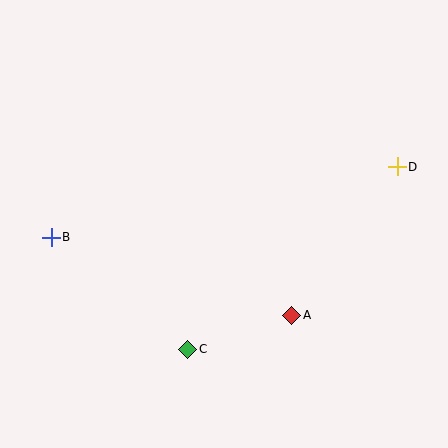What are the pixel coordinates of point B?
Point B is at (51, 237).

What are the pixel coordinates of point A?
Point A is at (292, 315).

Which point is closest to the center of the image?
Point A at (292, 315) is closest to the center.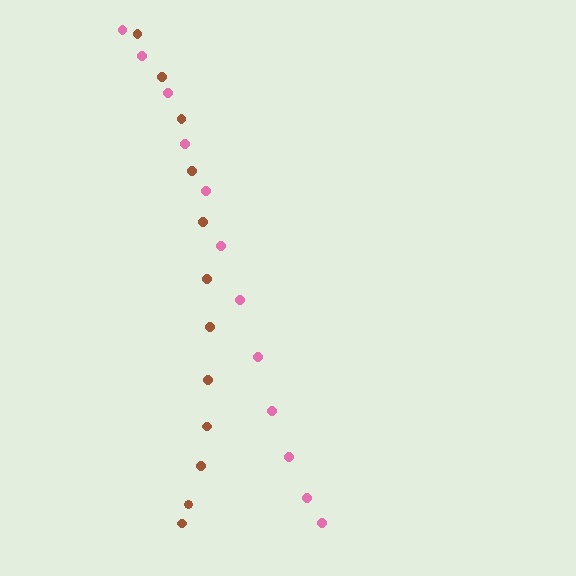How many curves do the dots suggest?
There are 2 distinct paths.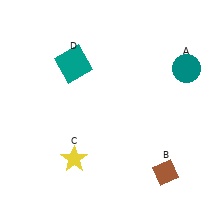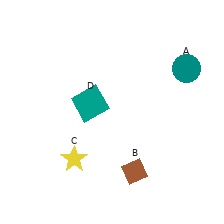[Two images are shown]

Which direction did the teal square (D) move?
The teal square (D) moved down.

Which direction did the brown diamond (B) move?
The brown diamond (B) moved left.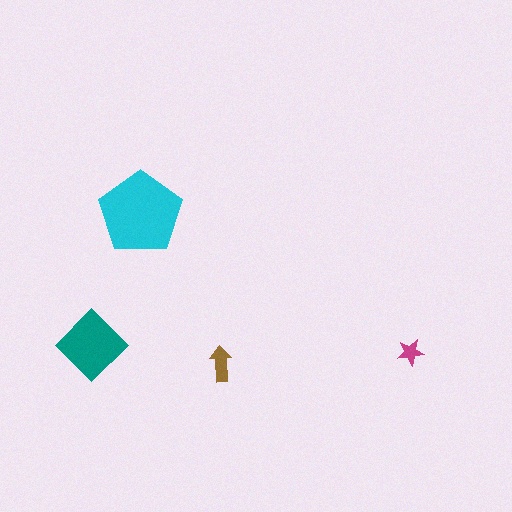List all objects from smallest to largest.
The magenta star, the brown arrow, the teal diamond, the cyan pentagon.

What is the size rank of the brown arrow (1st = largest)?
3rd.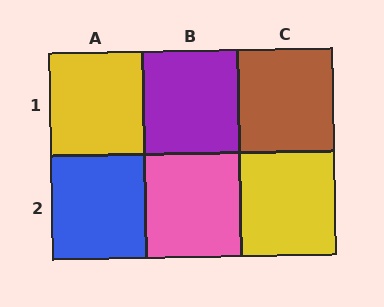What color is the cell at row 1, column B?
Purple.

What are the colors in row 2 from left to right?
Blue, pink, yellow.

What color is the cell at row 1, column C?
Brown.